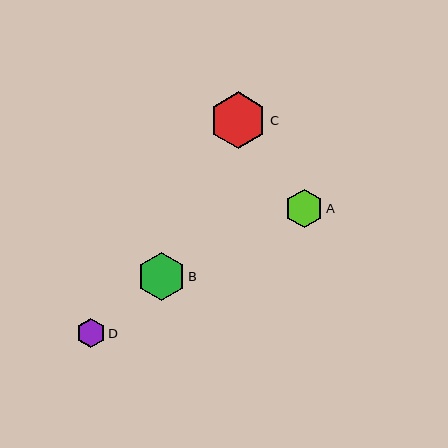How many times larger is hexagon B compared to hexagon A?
Hexagon B is approximately 1.3 times the size of hexagon A.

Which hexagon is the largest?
Hexagon C is the largest with a size of approximately 57 pixels.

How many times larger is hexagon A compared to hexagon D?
Hexagon A is approximately 1.3 times the size of hexagon D.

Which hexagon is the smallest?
Hexagon D is the smallest with a size of approximately 29 pixels.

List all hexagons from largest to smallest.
From largest to smallest: C, B, A, D.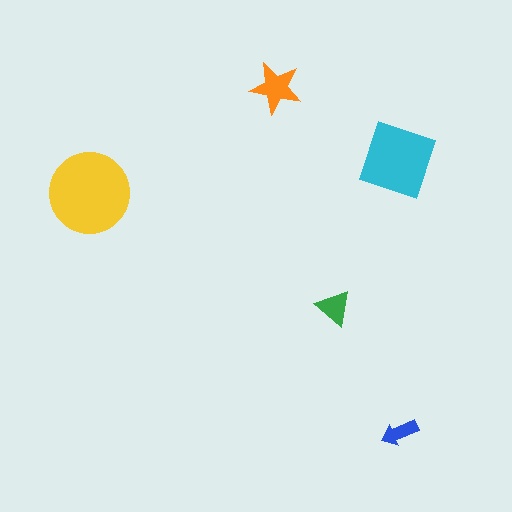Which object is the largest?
The yellow circle.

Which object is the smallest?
The blue arrow.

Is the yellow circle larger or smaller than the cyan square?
Larger.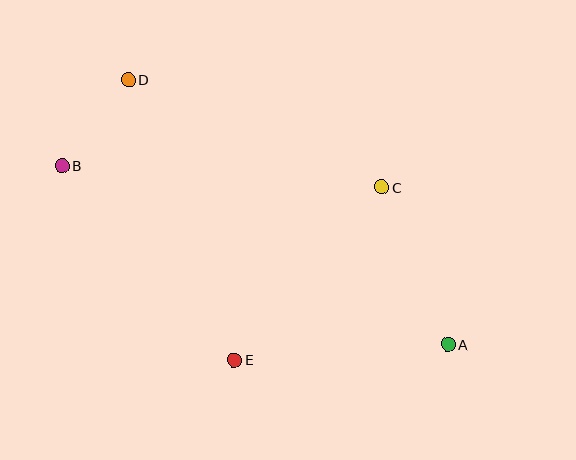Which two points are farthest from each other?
Points A and B are farthest from each other.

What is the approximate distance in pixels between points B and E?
The distance between B and E is approximately 260 pixels.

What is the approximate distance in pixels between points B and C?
The distance between B and C is approximately 320 pixels.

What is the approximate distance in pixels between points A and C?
The distance between A and C is approximately 171 pixels.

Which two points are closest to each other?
Points B and D are closest to each other.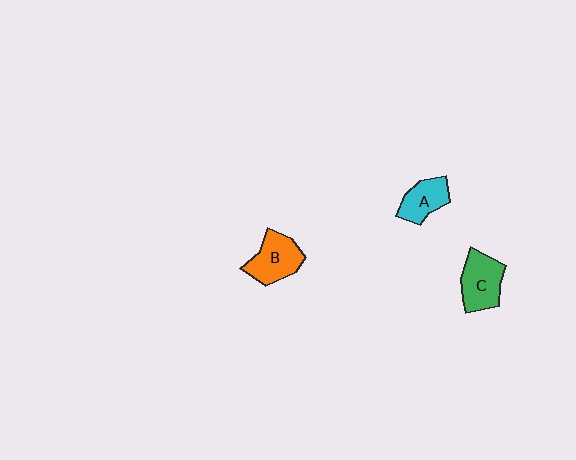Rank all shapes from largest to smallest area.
From largest to smallest: C (green), B (orange), A (cyan).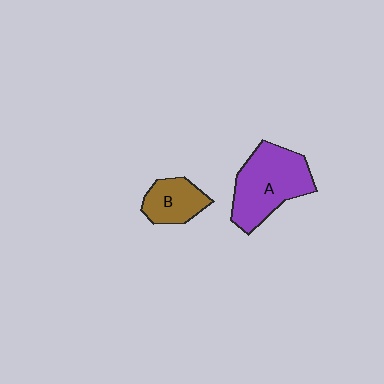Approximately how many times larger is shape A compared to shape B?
Approximately 1.9 times.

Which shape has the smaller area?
Shape B (brown).